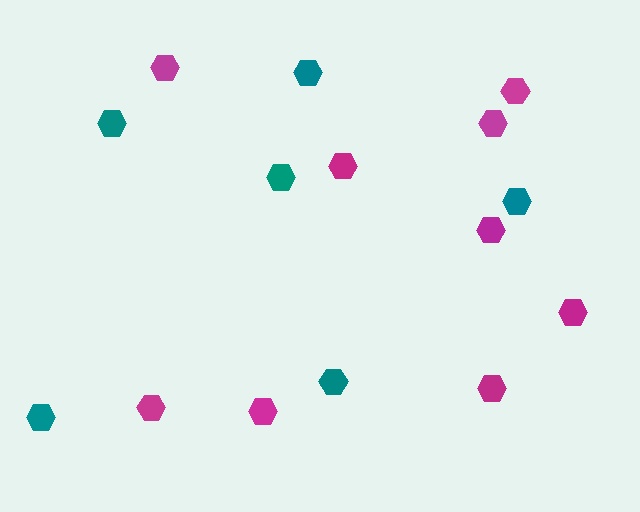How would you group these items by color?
There are 2 groups: one group of teal hexagons (6) and one group of magenta hexagons (9).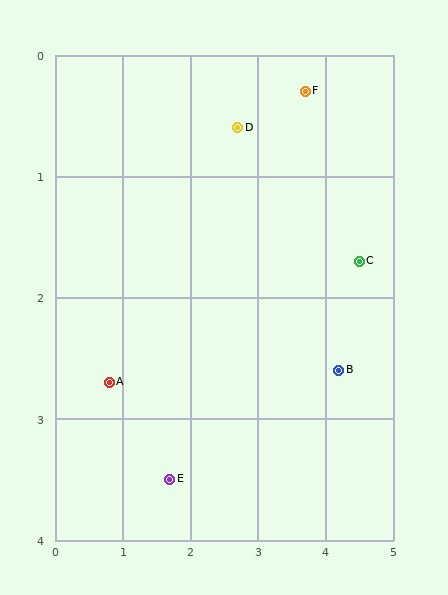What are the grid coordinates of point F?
Point F is at approximately (3.7, 0.3).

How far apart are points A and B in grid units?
Points A and B are about 3.4 grid units apart.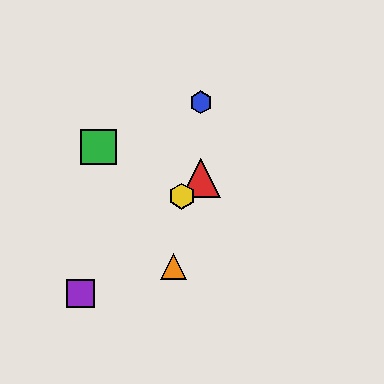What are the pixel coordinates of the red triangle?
The red triangle is at (201, 178).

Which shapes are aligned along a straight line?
The red triangle, the yellow hexagon, the purple square are aligned along a straight line.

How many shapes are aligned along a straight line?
3 shapes (the red triangle, the yellow hexagon, the purple square) are aligned along a straight line.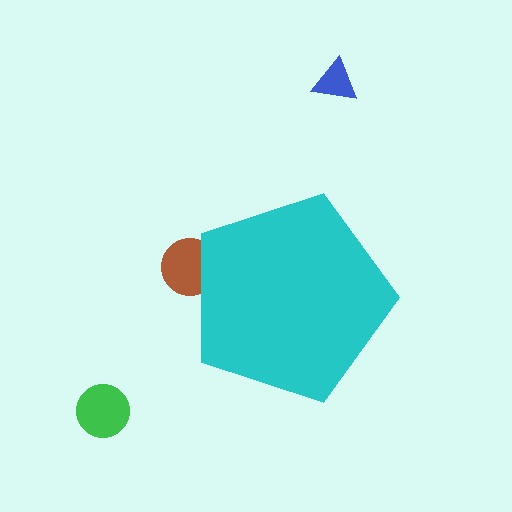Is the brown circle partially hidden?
Yes, the brown circle is partially hidden behind the cyan pentagon.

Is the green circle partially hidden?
No, the green circle is fully visible.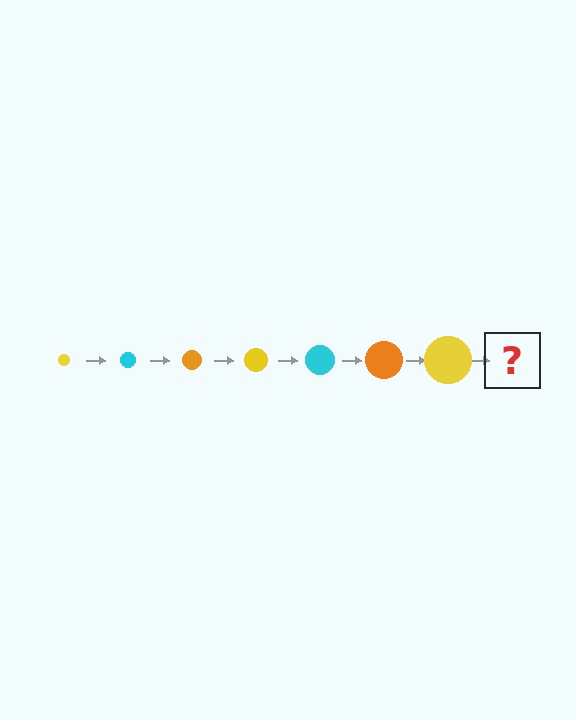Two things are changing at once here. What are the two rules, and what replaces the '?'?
The two rules are that the circle grows larger each step and the color cycles through yellow, cyan, and orange. The '?' should be a cyan circle, larger than the previous one.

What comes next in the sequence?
The next element should be a cyan circle, larger than the previous one.